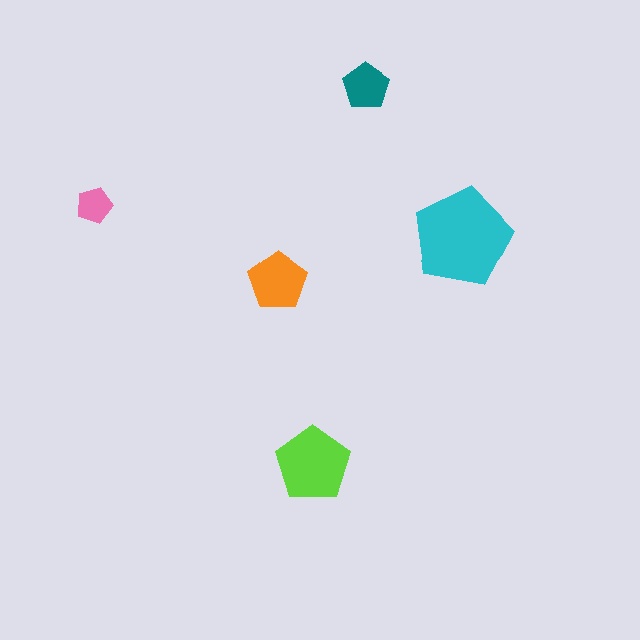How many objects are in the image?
There are 5 objects in the image.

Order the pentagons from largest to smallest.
the cyan one, the lime one, the orange one, the teal one, the pink one.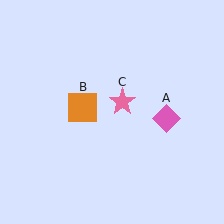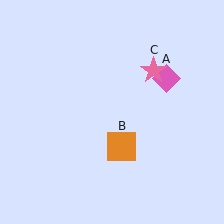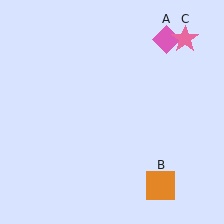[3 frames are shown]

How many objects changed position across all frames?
3 objects changed position: pink diamond (object A), orange square (object B), pink star (object C).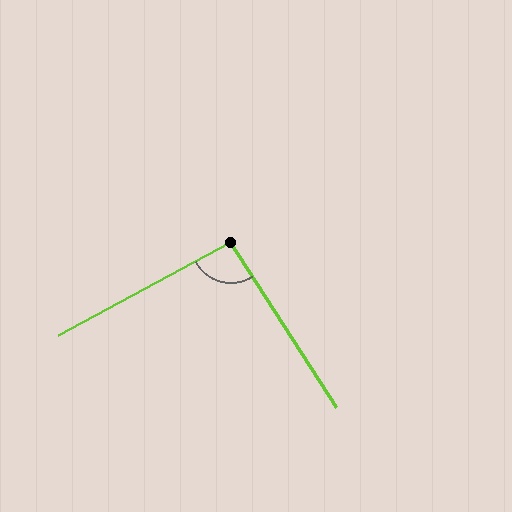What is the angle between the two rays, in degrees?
Approximately 94 degrees.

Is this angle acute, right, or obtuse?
It is approximately a right angle.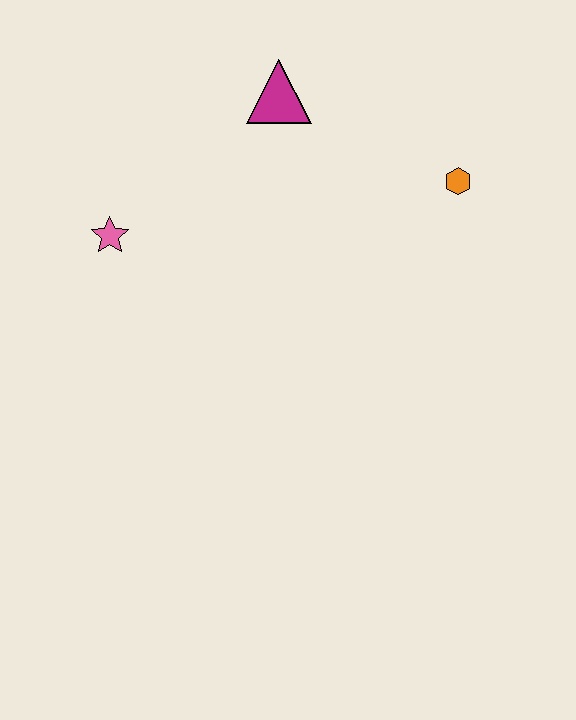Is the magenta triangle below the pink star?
No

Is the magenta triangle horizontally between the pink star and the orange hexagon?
Yes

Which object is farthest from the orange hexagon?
The pink star is farthest from the orange hexagon.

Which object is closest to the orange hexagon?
The magenta triangle is closest to the orange hexagon.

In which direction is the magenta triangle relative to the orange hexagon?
The magenta triangle is to the left of the orange hexagon.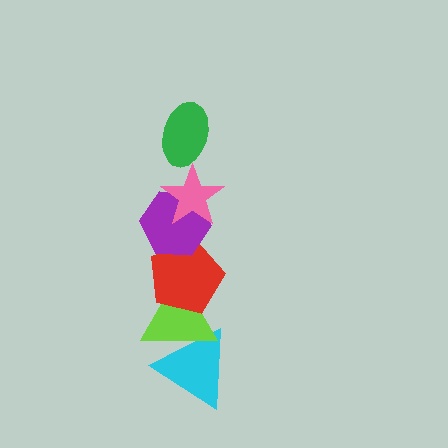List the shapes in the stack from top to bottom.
From top to bottom: the green ellipse, the pink star, the purple hexagon, the red pentagon, the lime triangle, the cyan triangle.